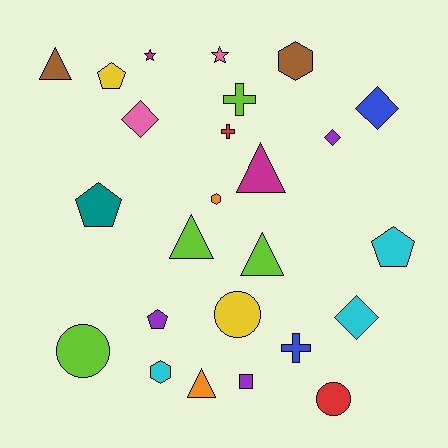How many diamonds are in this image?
There are 4 diamonds.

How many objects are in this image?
There are 25 objects.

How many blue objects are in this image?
There are 2 blue objects.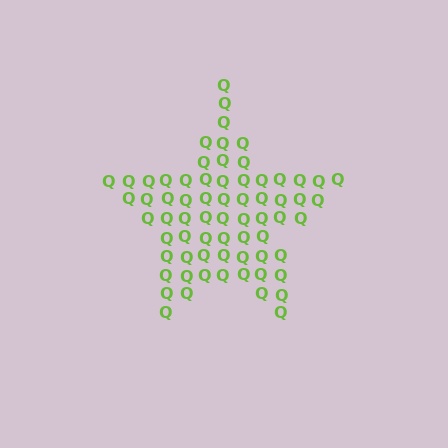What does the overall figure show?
The overall figure shows a star.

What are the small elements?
The small elements are letter Q's.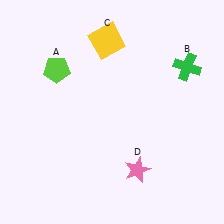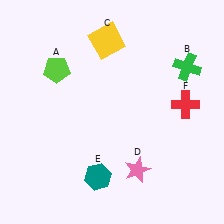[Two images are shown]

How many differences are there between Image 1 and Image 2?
There are 2 differences between the two images.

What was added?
A teal hexagon (E), a red cross (F) were added in Image 2.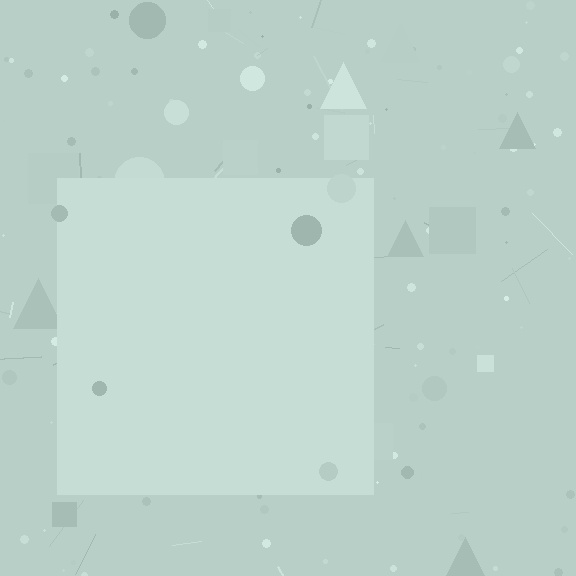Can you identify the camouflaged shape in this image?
The camouflaged shape is a square.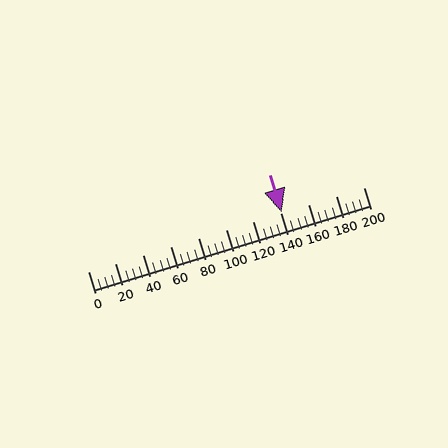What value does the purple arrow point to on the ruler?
The purple arrow points to approximately 140.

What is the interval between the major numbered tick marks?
The major tick marks are spaced 20 units apart.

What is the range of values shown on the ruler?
The ruler shows values from 0 to 200.